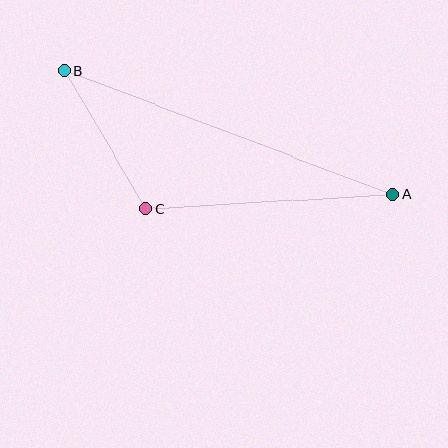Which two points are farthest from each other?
Points A and B are farthest from each other.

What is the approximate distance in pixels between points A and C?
The distance between A and C is approximately 247 pixels.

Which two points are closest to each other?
Points B and C are closest to each other.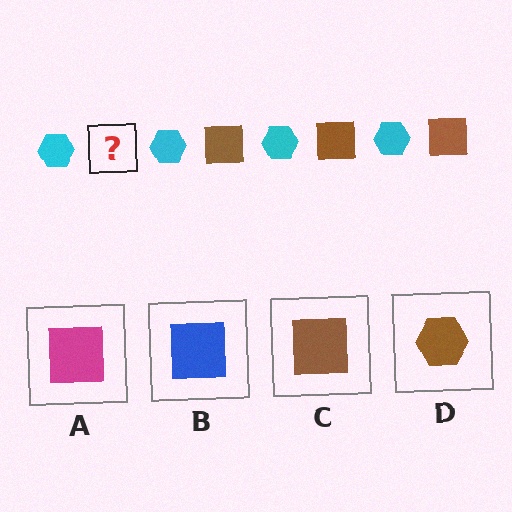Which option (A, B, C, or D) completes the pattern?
C.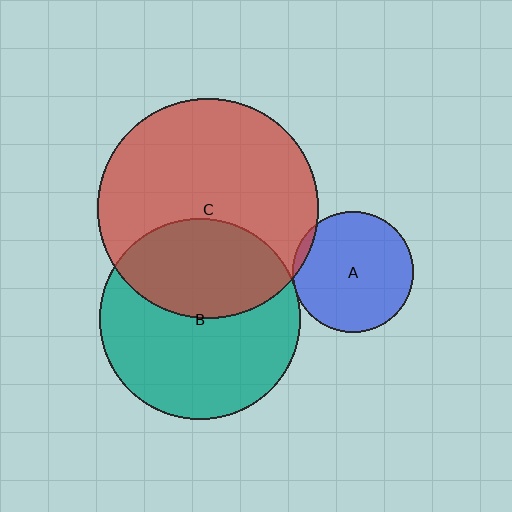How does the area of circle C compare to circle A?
Approximately 3.3 times.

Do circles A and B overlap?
Yes.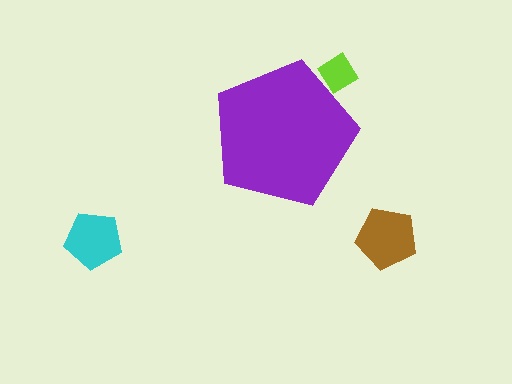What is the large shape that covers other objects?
A purple pentagon.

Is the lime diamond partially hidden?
Yes, the lime diamond is partially hidden behind the purple pentagon.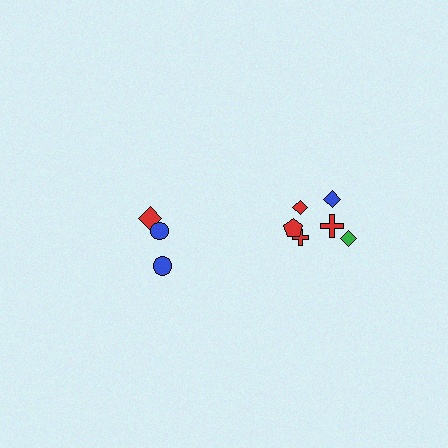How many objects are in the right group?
There are 6 objects.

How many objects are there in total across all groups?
There are 9 objects.